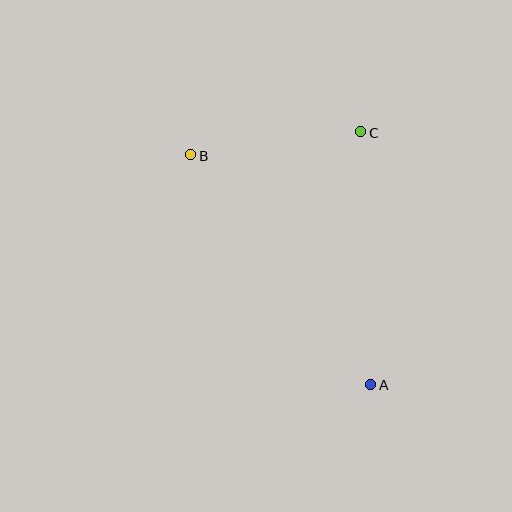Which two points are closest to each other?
Points B and C are closest to each other.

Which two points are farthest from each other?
Points A and B are farthest from each other.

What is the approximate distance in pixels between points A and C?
The distance between A and C is approximately 253 pixels.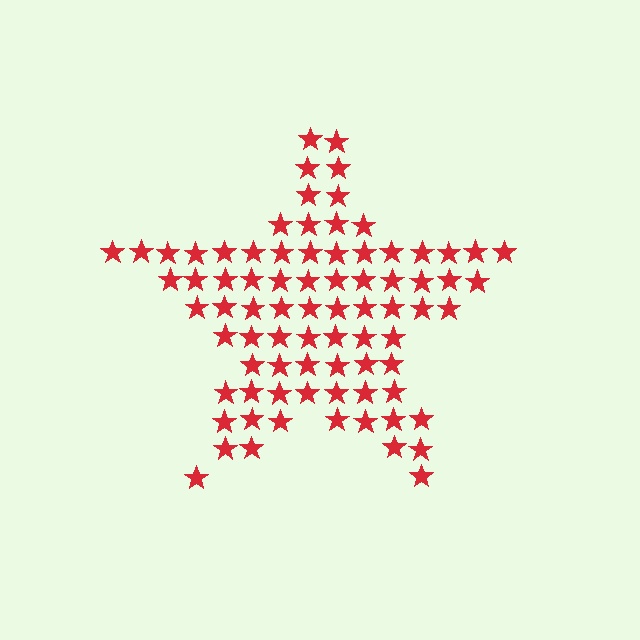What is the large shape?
The large shape is a star.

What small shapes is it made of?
It is made of small stars.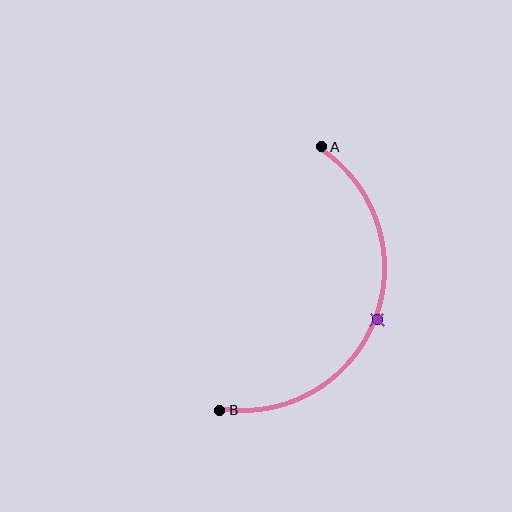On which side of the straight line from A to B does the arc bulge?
The arc bulges to the right of the straight line connecting A and B.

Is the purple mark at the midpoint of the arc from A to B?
Yes. The purple mark lies on the arc at equal arc-length from both A and B — it is the arc midpoint.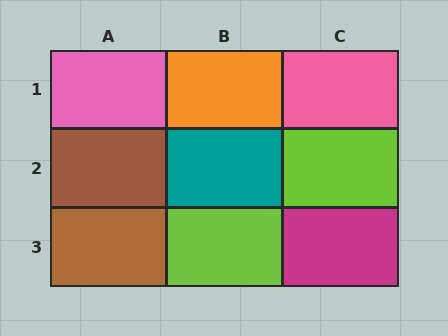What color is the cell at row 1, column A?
Pink.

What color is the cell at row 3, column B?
Lime.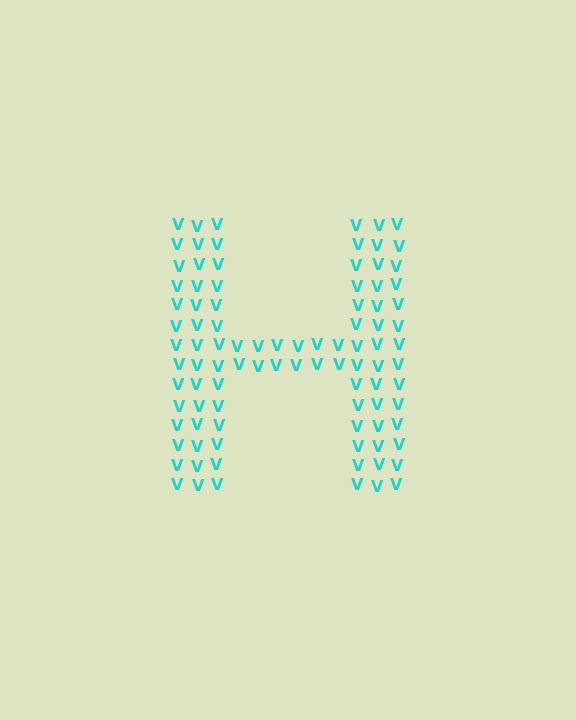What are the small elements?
The small elements are letter V's.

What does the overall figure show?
The overall figure shows the letter H.